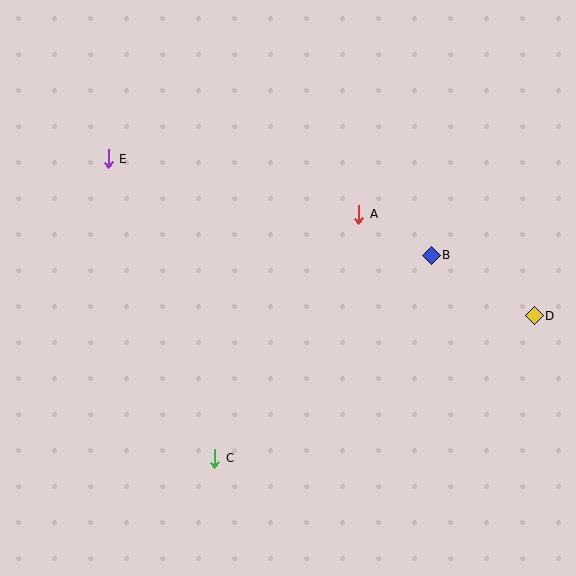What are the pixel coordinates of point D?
Point D is at (534, 316).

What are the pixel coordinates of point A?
Point A is at (359, 214).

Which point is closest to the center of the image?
Point A at (359, 214) is closest to the center.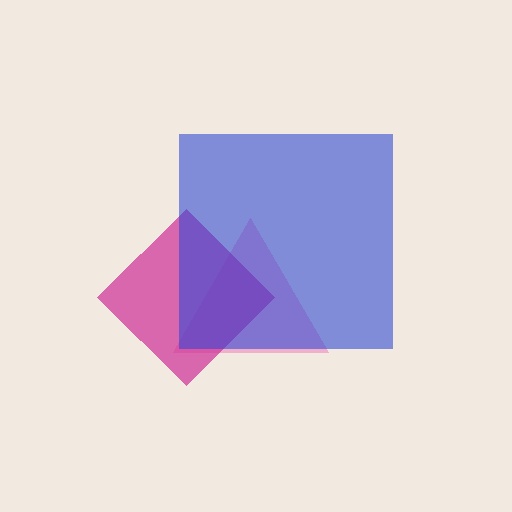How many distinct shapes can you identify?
There are 3 distinct shapes: a pink triangle, a magenta diamond, a blue square.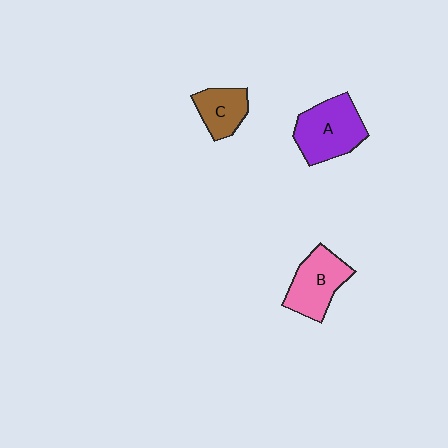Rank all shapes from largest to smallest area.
From largest to smallest: A (purple), B (pink), C (brown).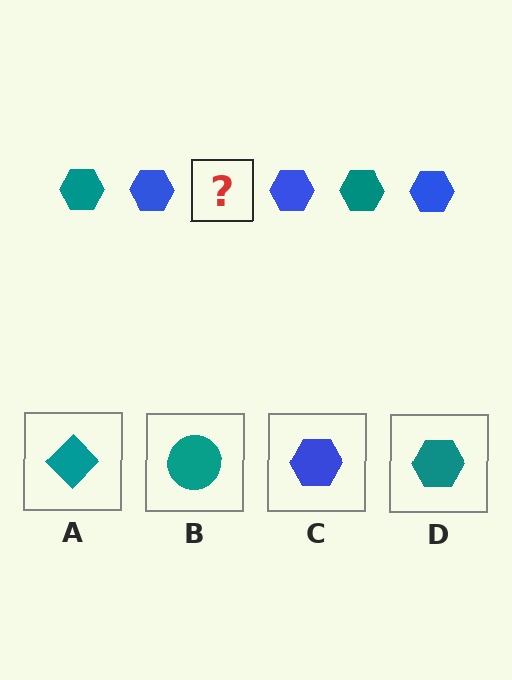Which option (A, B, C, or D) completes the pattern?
D.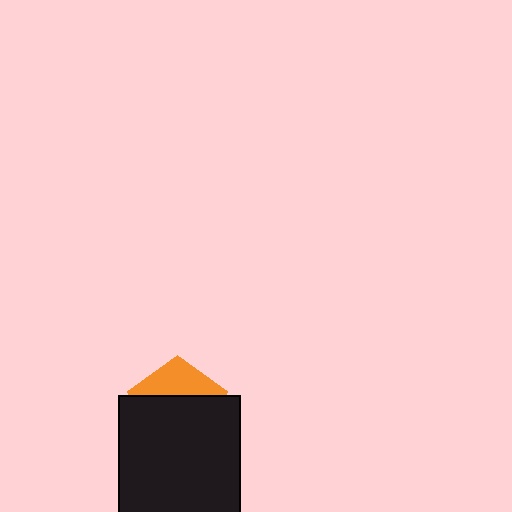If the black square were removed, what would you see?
You would see the complete orange pentagon.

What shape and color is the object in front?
The object in front is a black square.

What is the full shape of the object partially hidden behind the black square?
The partially hidden object is an orange pentagon.